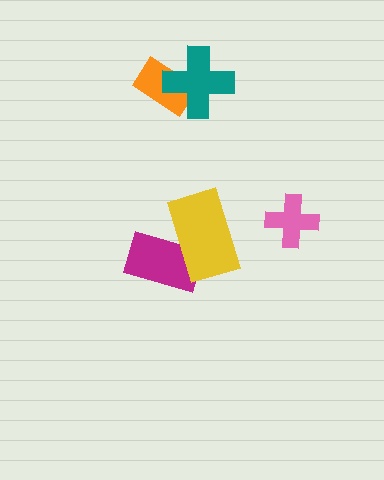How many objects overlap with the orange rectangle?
1 object overlaps with the orange rectangle.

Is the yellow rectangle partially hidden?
No, no other shape covers it.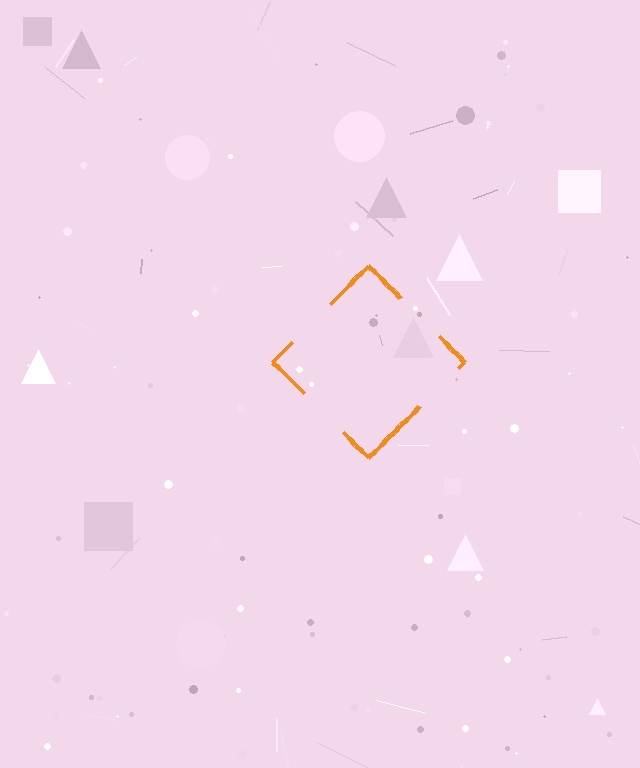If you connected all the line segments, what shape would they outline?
They would outline a diamond.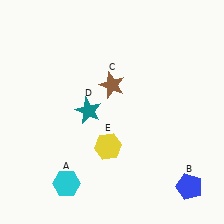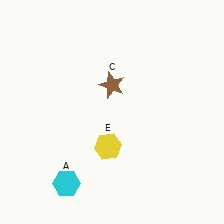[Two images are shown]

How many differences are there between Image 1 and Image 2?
There are 2 differences between the two images.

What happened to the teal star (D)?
The teal star (D) was removed in Image 2. It was in the top-left area of Image 1.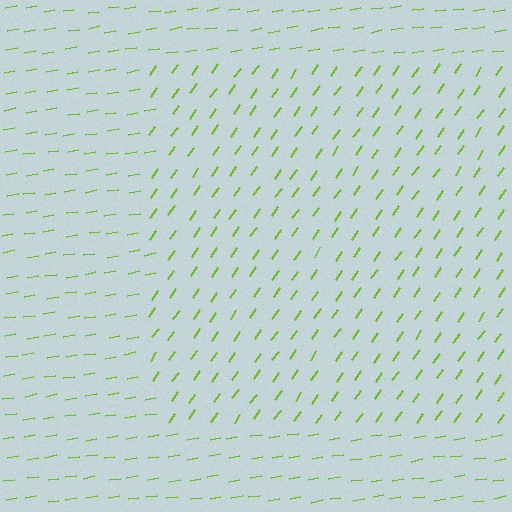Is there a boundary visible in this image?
Yes, there is a texture boundary formed by a change in line orientation.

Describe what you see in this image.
The image is filled with small lime line segments. A rectangle region in the image has lines oriented differently from the surrounding lines, creating a visible texture boundary.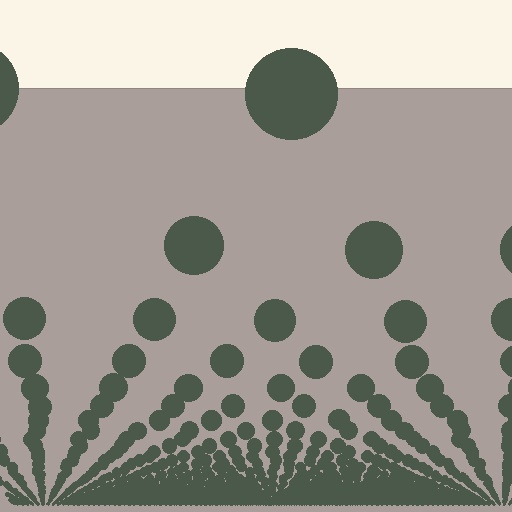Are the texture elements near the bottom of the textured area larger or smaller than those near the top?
Smaller. The gradient is inverted — elements near the bottom are smaller and denser.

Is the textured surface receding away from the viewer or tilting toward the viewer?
The surface appears to tilt toward the viewer. Texture elements get larger and sparser toward the top.